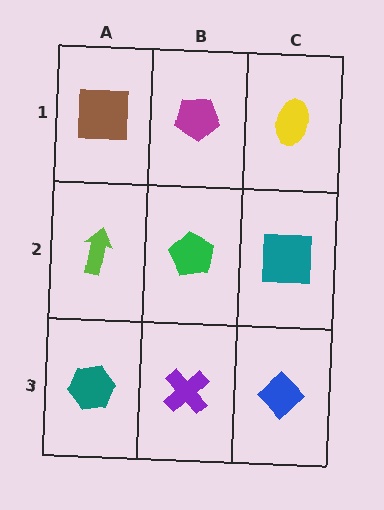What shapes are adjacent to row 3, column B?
A green pentagon (row 2, column B), a teal hexagon (row 3, column A), a blue diamond (row 3, column C).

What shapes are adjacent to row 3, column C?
A teal square (row 2, column C), a purple cross (row 3, column B).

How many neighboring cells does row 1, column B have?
3.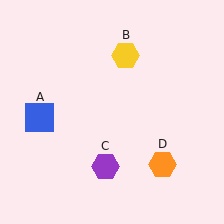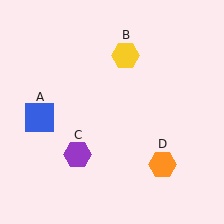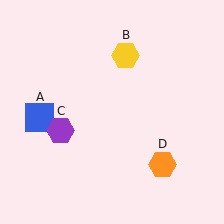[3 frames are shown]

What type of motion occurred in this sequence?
The purple hexagon (object C) rotated clockwise around the center of the scene.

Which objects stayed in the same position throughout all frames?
Blue square (object A) and yellow hexagon (object B) and orange hexagon (object D) remained stationary.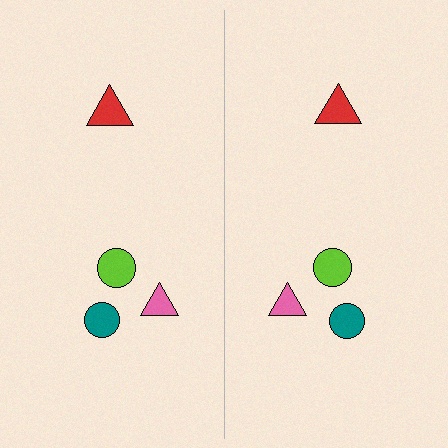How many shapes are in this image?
There are 8 shapes in this image.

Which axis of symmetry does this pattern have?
The pattern has a vertical axis of symmetry running through the center of the image.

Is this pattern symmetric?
Yes, this pattern has bilateral (reflection) symmetry.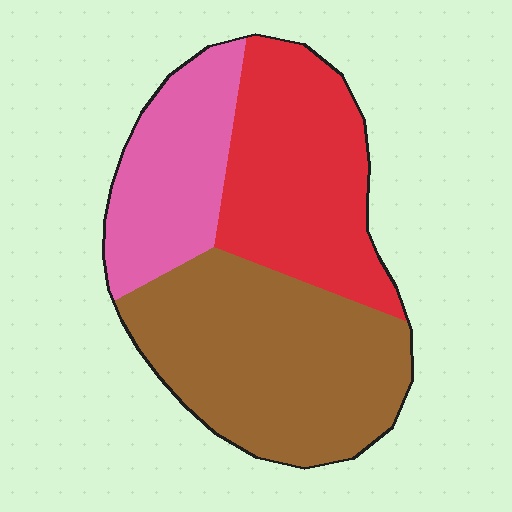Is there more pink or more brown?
Brown.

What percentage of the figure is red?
Red takes up between a quarter and a half of the figure.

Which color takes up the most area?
Brown, at roughly 45%.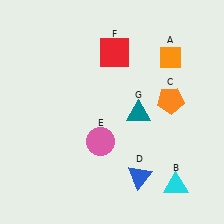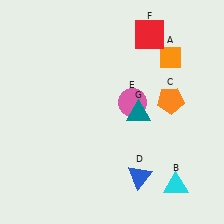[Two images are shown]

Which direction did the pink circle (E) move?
The pink circle (E) moved up.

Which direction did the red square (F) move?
The red square (F) moved right.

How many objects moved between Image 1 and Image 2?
2 objects moved between the two images.